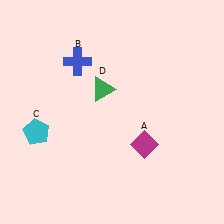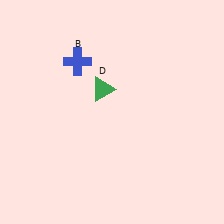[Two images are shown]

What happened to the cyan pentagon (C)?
The cyan pentagon (C) was removed in Image 2. It was in the bottom-left area of Image 1.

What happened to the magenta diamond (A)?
The magenta diamond (A) was removed in Image 2. It was in the bottom-right area of Image 1.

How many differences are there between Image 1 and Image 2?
There are 2 differences between the two images.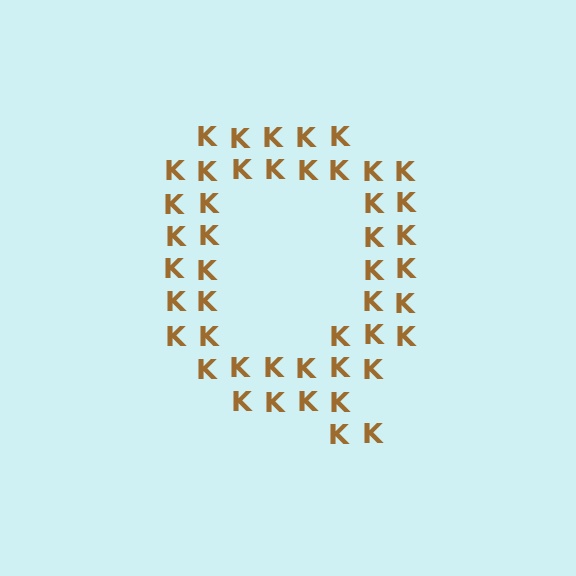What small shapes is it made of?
It is made of small letter K's.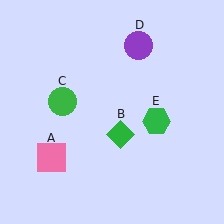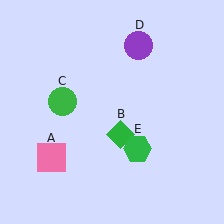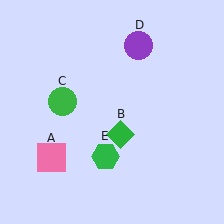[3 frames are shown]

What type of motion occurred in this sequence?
The green hexagon (object E) rotated clockwise around the center of the scene.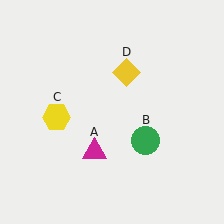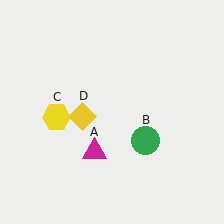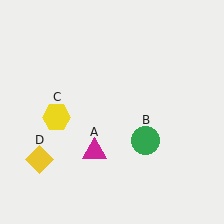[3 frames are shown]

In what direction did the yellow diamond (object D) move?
The yellow diamond (object D) moved down and to the left.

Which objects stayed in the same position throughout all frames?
Magenta triangle (object A) and green circle (object B) and yellow hexagon (object C) remained stationary.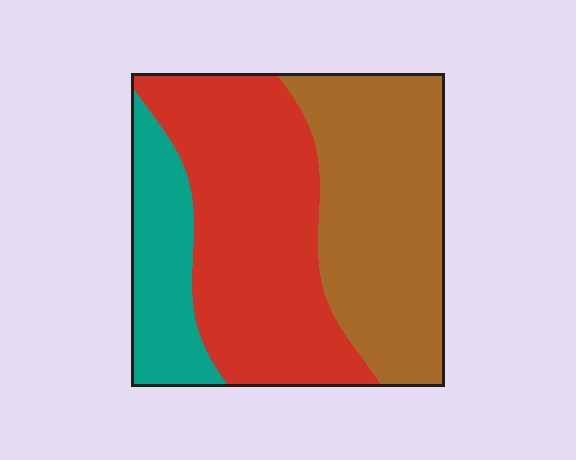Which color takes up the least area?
Teal, at roughly 15%.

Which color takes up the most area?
Red, at roughly 45%.